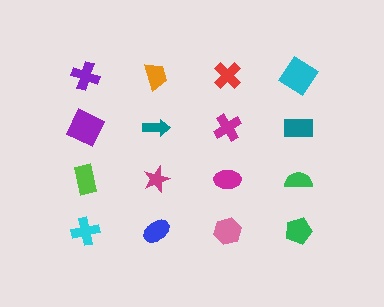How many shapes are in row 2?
4 shapes.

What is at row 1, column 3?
A red cross.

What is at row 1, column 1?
A purple cross.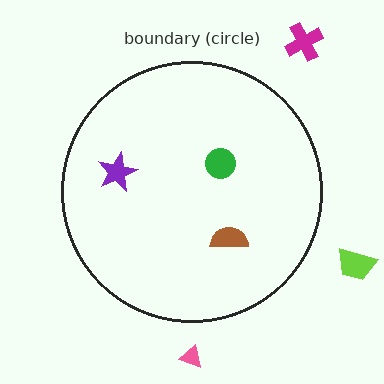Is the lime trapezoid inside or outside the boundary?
Outside.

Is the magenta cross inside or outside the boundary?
Outside.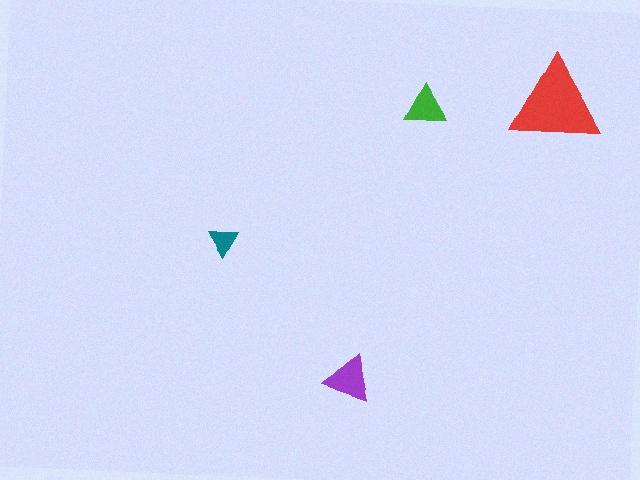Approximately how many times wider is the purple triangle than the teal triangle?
About 1.5 times wider.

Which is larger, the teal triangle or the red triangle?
The red one.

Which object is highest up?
The red triangle is topmost.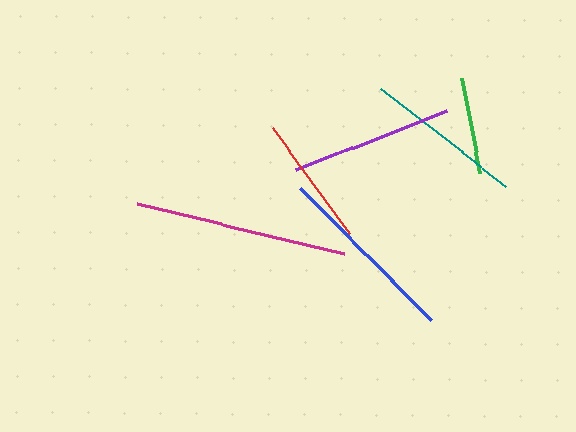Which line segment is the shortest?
The green line is the shortest at approximately 97 pixels.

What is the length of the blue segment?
The blue segment is approximately 186 pixels long.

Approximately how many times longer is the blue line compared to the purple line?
The blue line is approximately 1.1 times the length of the purple line.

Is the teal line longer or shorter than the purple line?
The purple line is longer than the teal line.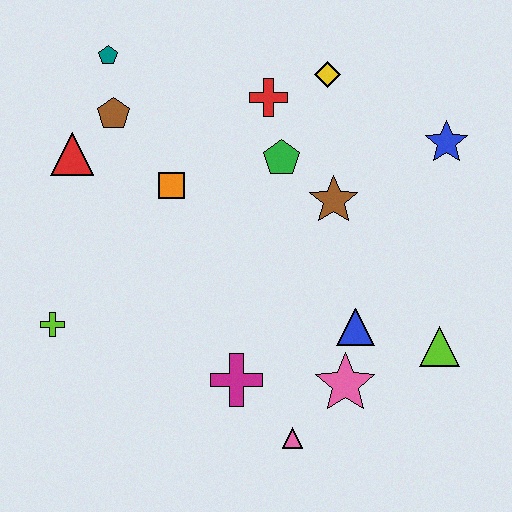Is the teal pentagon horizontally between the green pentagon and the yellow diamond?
No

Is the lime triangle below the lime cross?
Yes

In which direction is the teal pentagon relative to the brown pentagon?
The teal pentagon is above the brown pentagon.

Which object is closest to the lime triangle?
The blue triangle is closest to the lime triangle.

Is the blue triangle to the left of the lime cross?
No